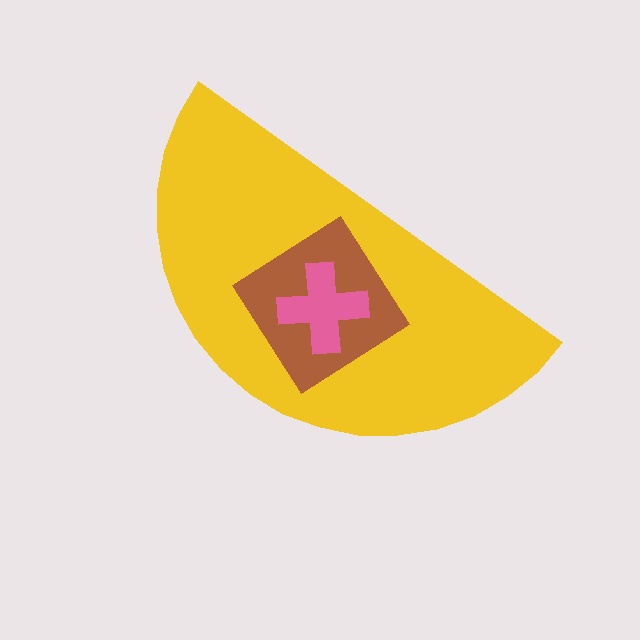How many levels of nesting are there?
3.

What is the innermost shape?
The pink cross.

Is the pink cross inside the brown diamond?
Yes.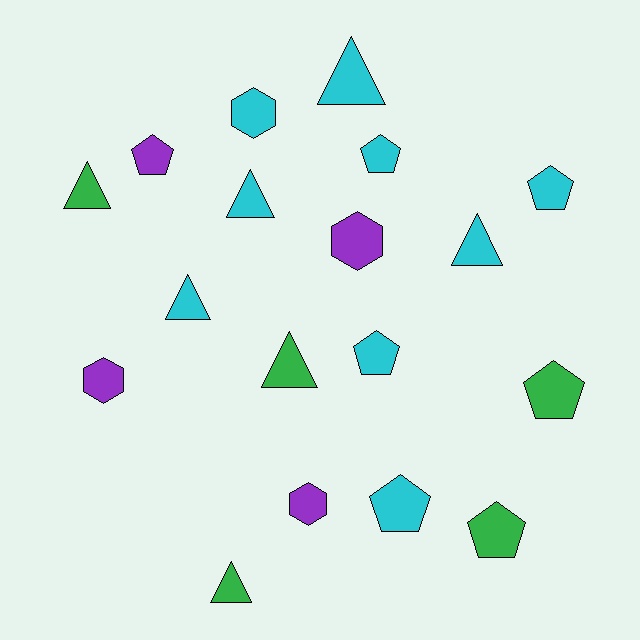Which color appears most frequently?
Cyan, with 9 objects.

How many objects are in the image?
There are 18 objects.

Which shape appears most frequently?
Triangle, with 7 objects.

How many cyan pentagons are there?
There are 4 cyan pentagons.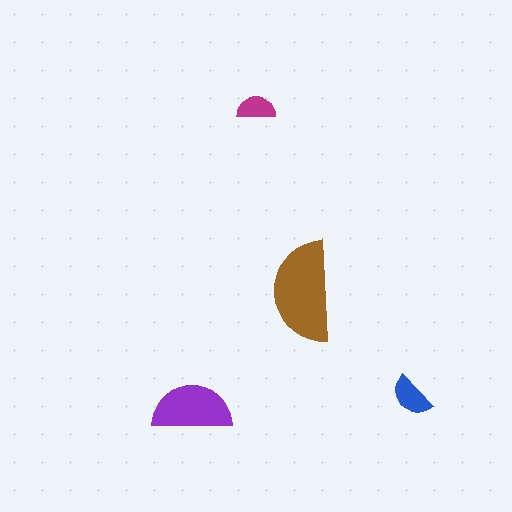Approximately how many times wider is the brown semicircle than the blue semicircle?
About 2.5 times wider.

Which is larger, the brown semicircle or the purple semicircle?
The brown one.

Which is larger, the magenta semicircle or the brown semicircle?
The brown one.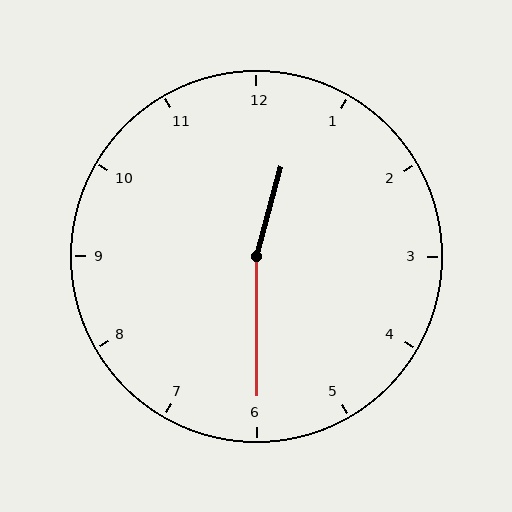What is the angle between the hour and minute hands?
Approximately 165 degrees.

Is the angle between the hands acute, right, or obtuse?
It is obtuse.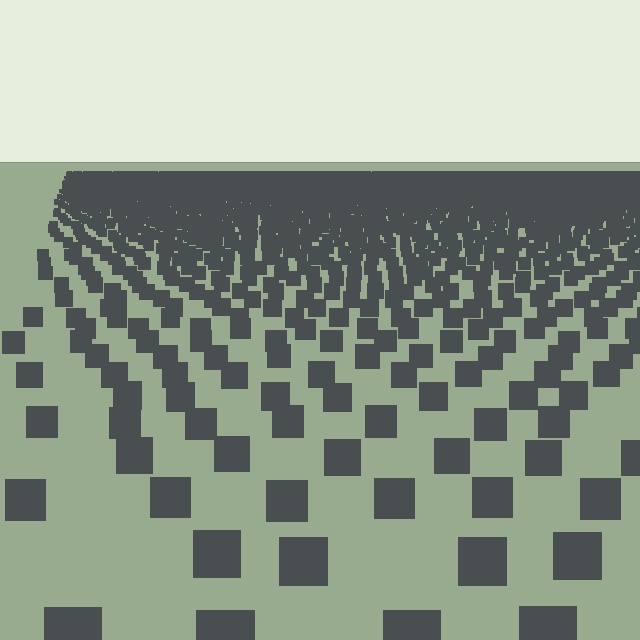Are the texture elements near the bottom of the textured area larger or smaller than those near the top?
Larger. Near the bottom, elements are closer to the viewer and appear at a bigger on-screen size.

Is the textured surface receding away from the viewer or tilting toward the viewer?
The surface is receding away from the viewer. Texture elements get smaller and denser toward the top.